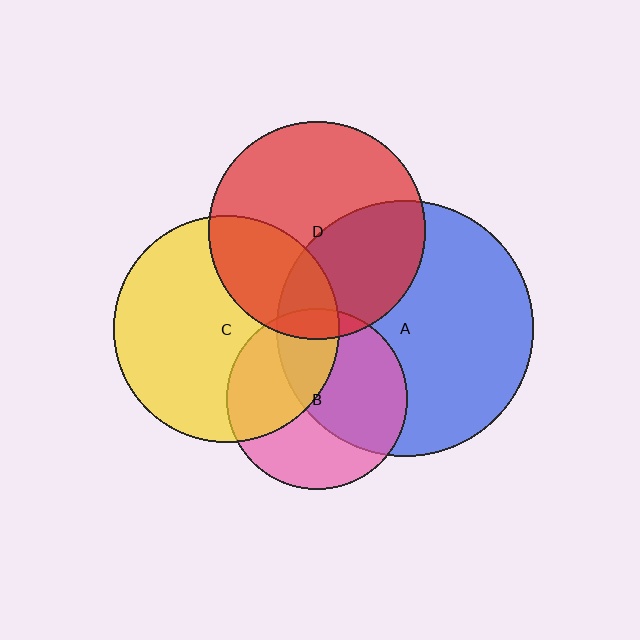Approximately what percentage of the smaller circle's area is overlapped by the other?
Approximately 10%.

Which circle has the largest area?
Circle A (blue).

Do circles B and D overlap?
Yes.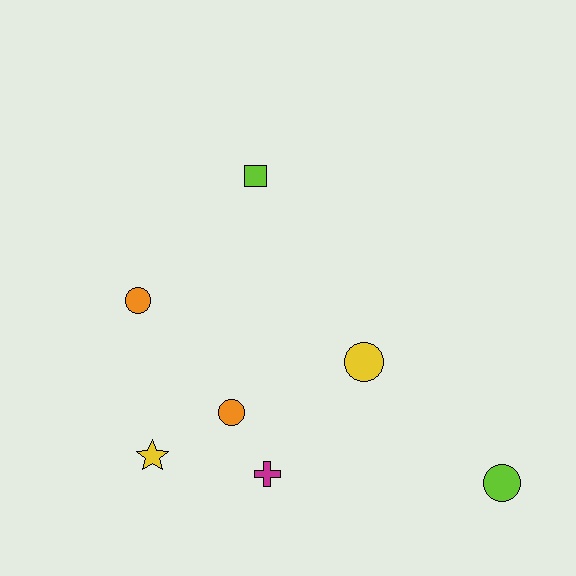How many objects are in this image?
There are 7 objects.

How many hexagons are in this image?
There are no hexagons.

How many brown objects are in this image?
There are no brown objects.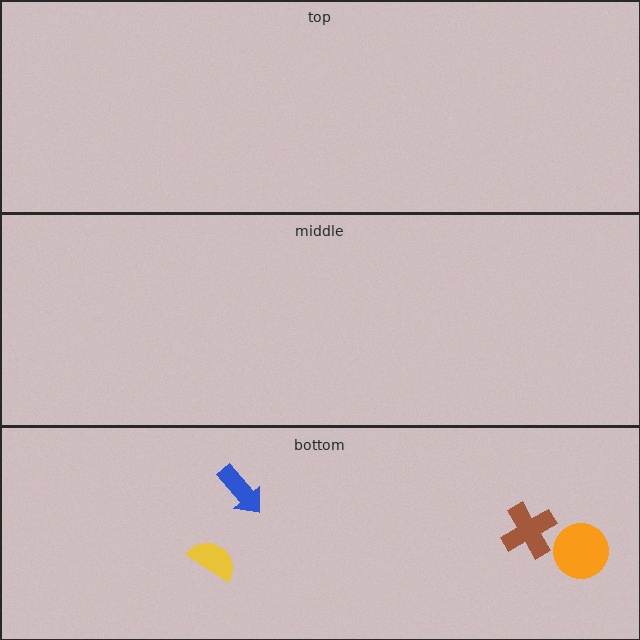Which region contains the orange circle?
The bottom region.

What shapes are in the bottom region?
The orange circle, the yellow semicircle, the brown cross, the blue arrow.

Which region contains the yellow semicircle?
The bottom region.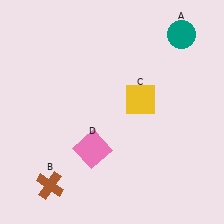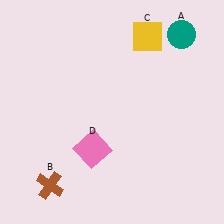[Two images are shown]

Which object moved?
The yellow square (C) moved up.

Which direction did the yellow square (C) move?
The yellow square (C) moved up.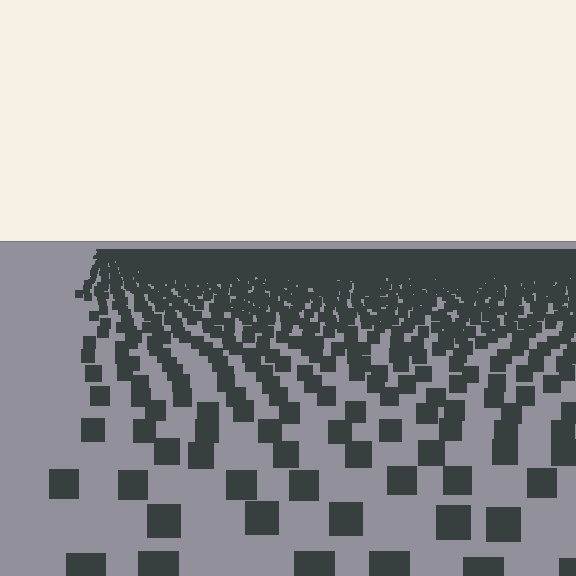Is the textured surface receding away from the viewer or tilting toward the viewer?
The surface is receding away from the viewer. Texture elements get smaller and denser toward the top.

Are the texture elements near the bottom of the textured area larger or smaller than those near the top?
Larger. Near the bottom, elements are closer to the viewer and appear at a bigger on-screen size.